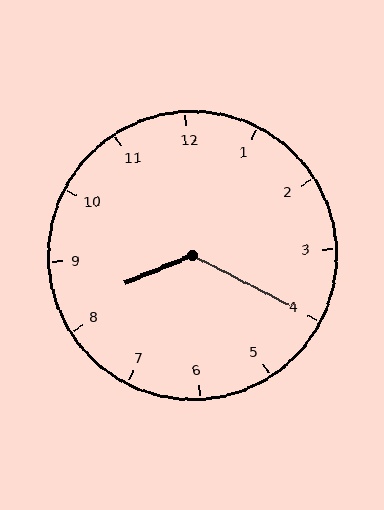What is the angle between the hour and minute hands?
Approximately 130 degrees.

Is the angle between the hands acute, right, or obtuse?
It is obtuse.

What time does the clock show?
8:20.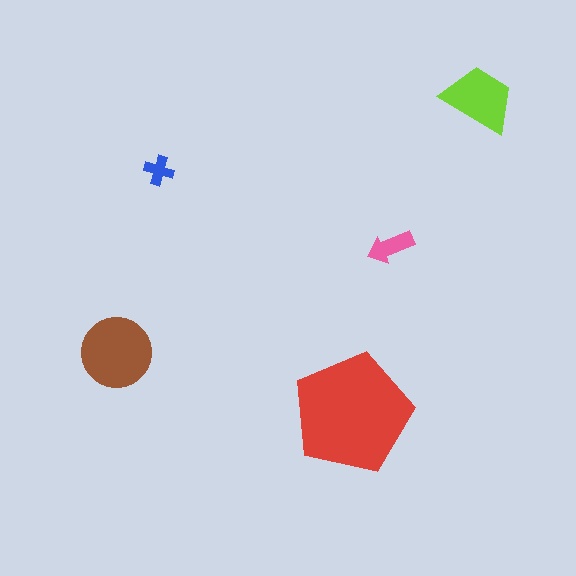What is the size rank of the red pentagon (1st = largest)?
1st.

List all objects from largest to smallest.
The red pentagon, the brown circle, the lime trapezoid, the pink arrow, the blue cross.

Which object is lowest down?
The red pentagon is bottommost.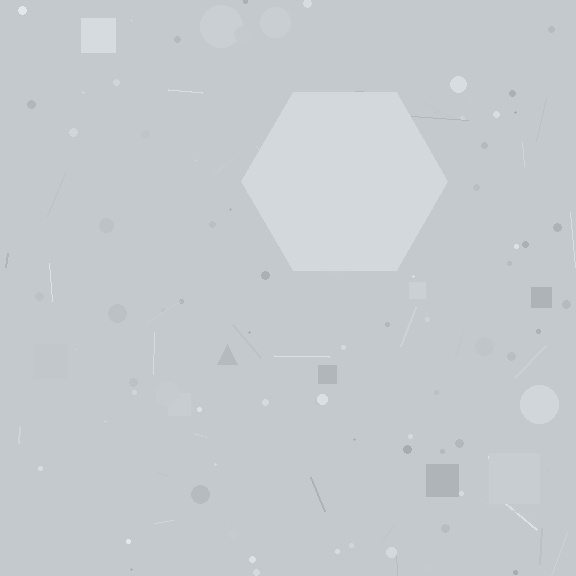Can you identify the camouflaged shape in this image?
The camouflaged shape is a hexagon.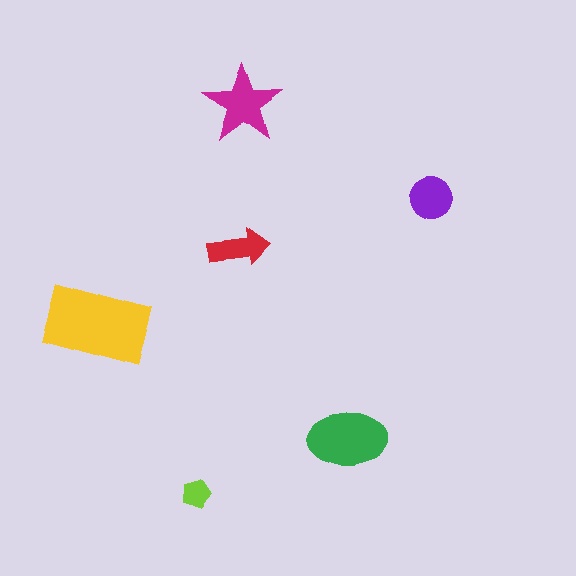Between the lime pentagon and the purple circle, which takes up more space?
The purple circle.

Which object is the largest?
The yellow rectangle.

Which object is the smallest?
The lime pentagon.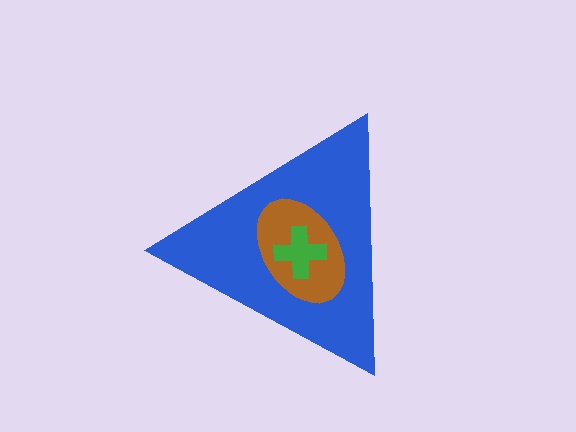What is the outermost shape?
The blue triangle.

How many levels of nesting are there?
3.